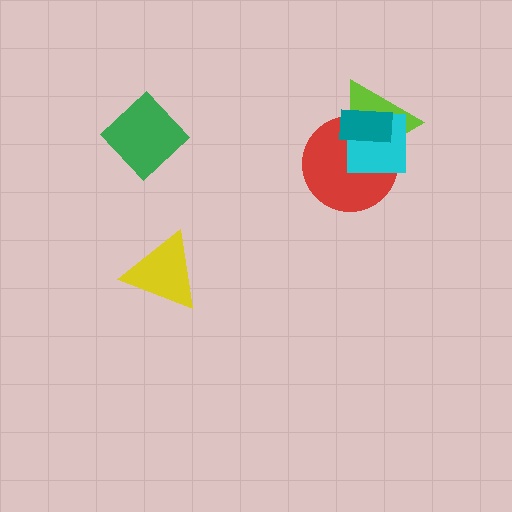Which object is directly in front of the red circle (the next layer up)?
The cyan square is directly in front of the red circle.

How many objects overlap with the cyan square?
3 objects overlap with the cyan square.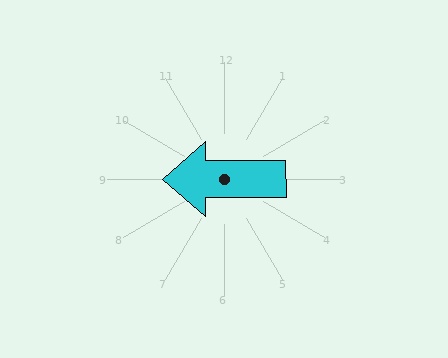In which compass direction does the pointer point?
West.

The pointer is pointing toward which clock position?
Roughly 9 o'clock.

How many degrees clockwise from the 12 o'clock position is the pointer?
Approximately 270 degrees.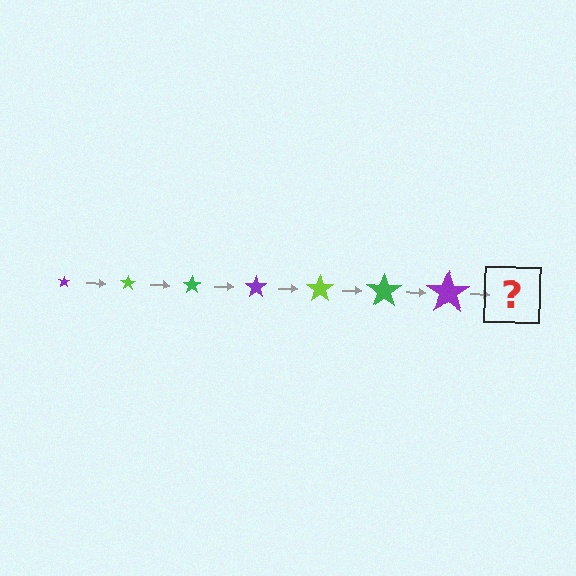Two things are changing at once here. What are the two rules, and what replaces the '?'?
The two rules are that the star grows larger each step and the color cycles through purple, lime, and green. The '?' should be a lime star, larger than the previous one.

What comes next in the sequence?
The next element should be a lime star, larger than the previous one.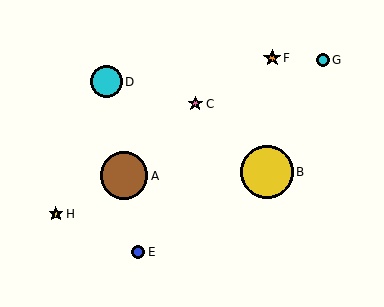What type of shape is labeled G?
Shape G is a cyan circle.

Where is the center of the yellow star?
The center of the yellow star is at (56, 214).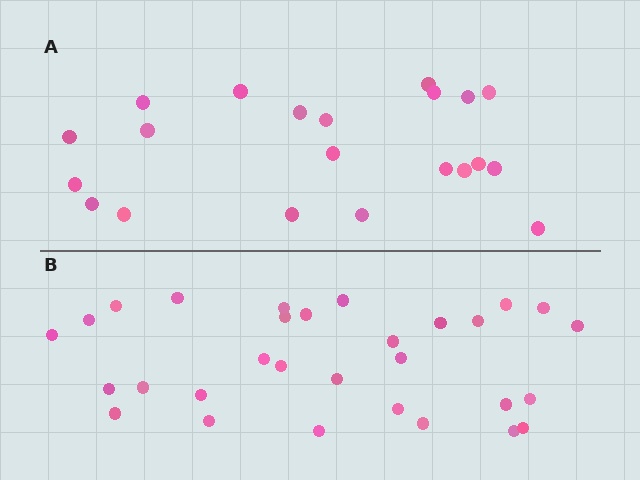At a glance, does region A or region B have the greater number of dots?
Region B (the bottom region) has more dots.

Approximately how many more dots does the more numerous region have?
Region B has roughly 8 or so more dots than region A.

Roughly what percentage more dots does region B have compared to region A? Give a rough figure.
About 45% more.